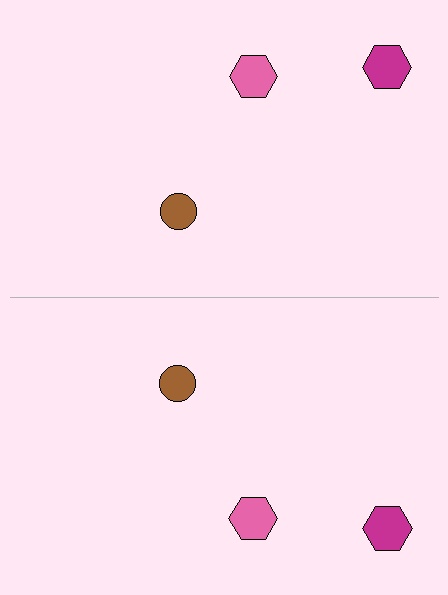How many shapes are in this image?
There are 6 shapes in this image.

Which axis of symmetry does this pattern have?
The pattern has a horizontal axis of symmetry running through the center of the image.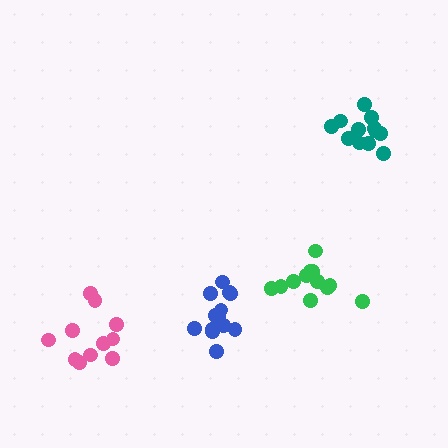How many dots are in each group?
Group 1: 12 dots, Group 2: 12 dots, Group 3: 13 dots, Group 4: 11 dots (48 total).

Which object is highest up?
The teal cluster is topmost.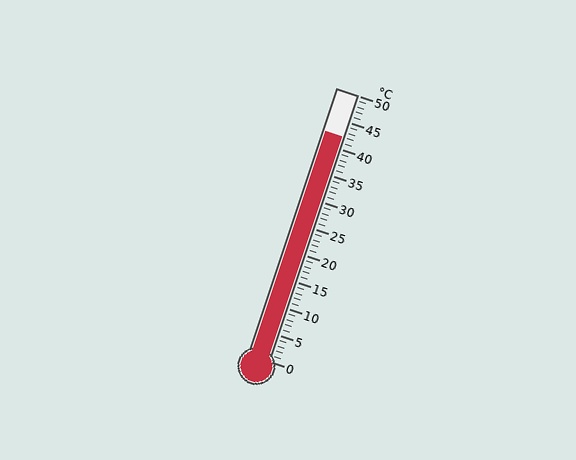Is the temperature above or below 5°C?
The temperature is above 5°C.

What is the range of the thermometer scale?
The thermometer scale ranges from 0°C to 50°C.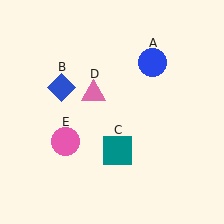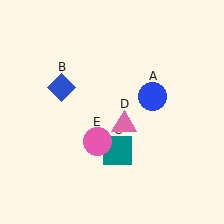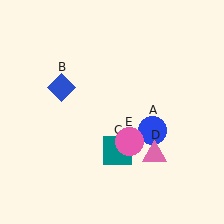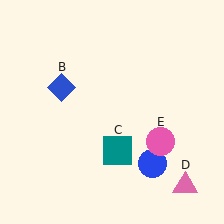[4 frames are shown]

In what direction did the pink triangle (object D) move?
The pink triangle (object D) moved down and to the right.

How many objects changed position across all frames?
3 objects changed position: blue circle (object A), pink triangle (object D), pink circle (object E).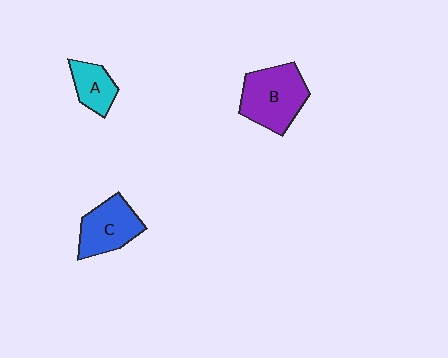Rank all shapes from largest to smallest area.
From largest to smallest: B (purple), C (blue), A (cyan).